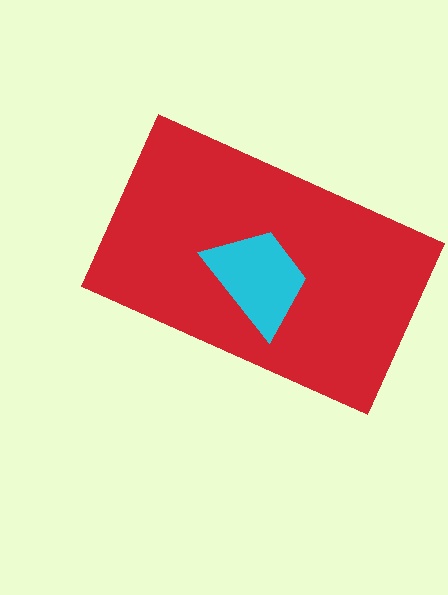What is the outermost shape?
The red rectangle.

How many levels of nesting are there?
2.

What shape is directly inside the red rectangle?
The cyan trapezoid.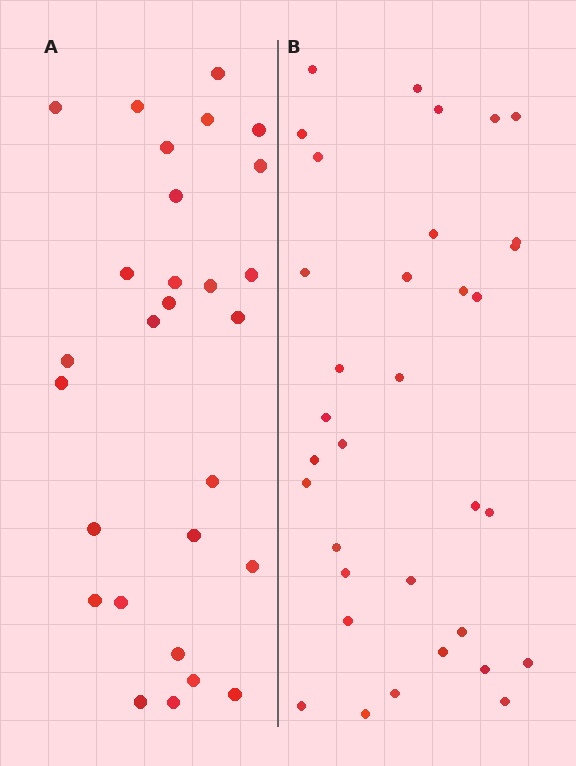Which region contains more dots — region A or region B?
Region B (the right region) has more dots.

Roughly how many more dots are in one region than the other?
Region B has about 6 more dots than region A.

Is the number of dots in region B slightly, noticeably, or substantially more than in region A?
Region B has only slightly more — the two regions are fairly close. The ratio is roughly 1.2 to 1.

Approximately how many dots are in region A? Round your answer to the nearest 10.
About 30 dots. (The exact count is 28, which rounds to 30.)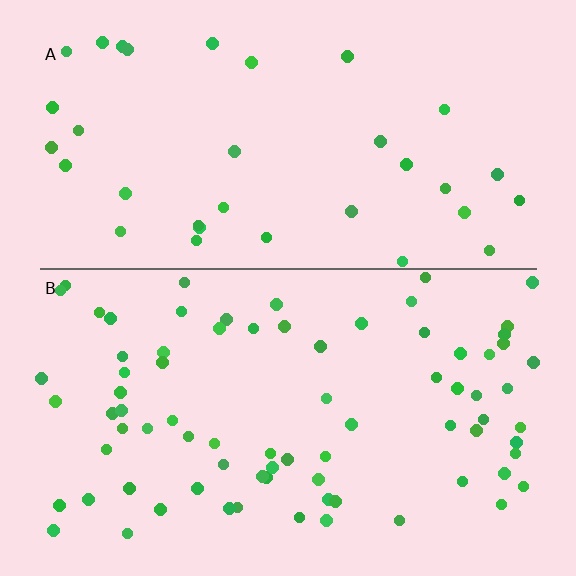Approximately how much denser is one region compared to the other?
Approximately 2.2× — region B over region A.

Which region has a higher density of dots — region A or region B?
B (the bottom).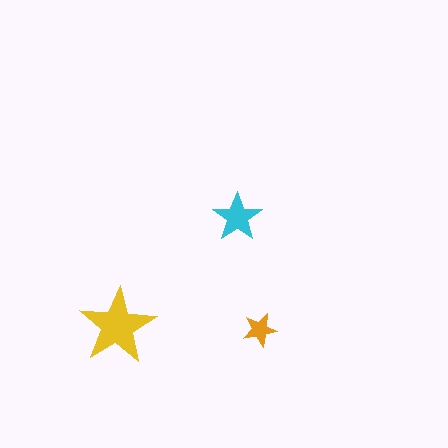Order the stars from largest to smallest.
the yellow one, the cyan one, the orange one.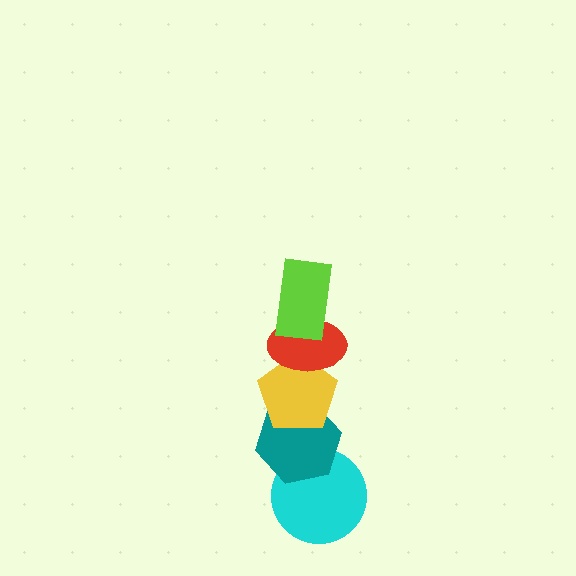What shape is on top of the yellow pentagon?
The red ellipse is on top of the yellow pentagon.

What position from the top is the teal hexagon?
The teal hexagon is 4th from the top.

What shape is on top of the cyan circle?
The teal hexagon is on top of the cyan circle.